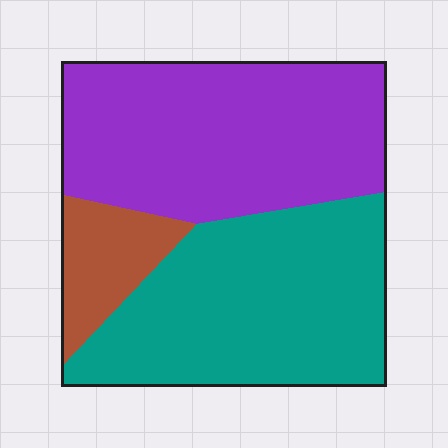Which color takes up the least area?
Brown, at roughly 10%.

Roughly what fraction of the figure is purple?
Purple takes up between a third and a half of the figure.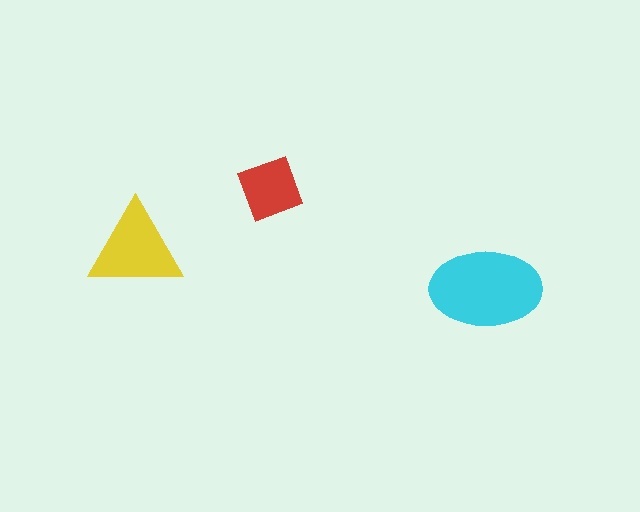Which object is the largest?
The cyan ellipse.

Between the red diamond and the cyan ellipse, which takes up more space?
The cyan ellipse.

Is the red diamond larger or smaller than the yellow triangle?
Smaller.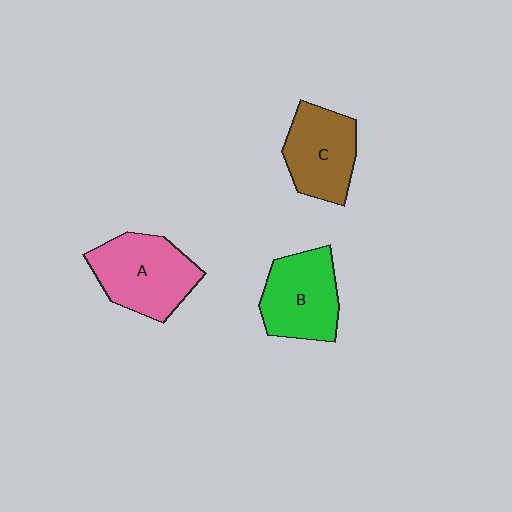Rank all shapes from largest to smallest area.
From largest to smallest: A (pink), B (green), C (brown).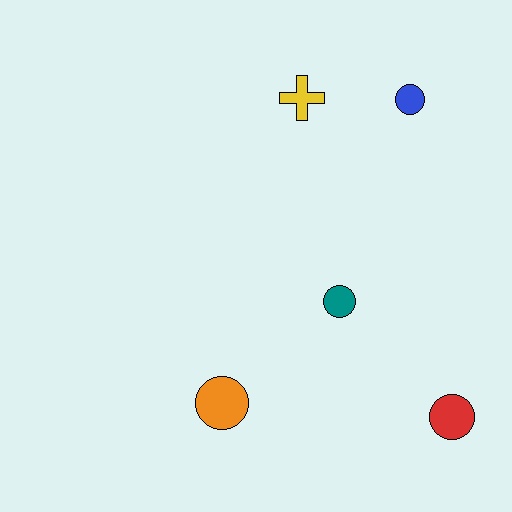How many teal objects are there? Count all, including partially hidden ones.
There is 1 teal object.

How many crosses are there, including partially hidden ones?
There is 1 cross.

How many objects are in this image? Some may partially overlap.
There are 5 objects.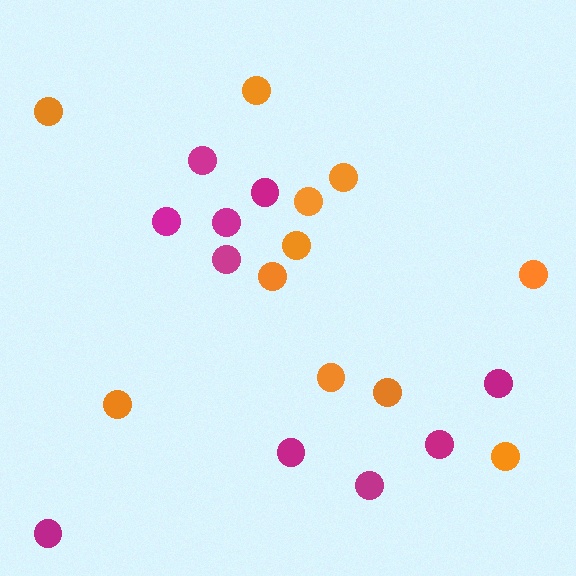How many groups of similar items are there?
There are 2 groups: one group of orange circles (11) and one group of magenta circles (10).